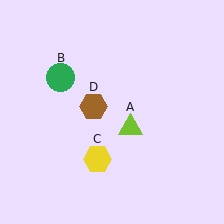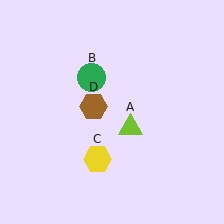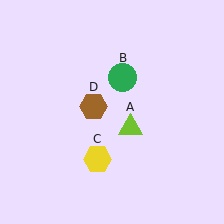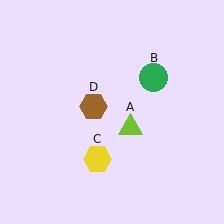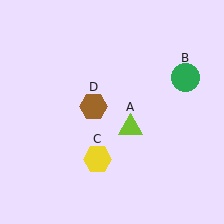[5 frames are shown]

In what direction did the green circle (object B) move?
The green circle (object B) moved right.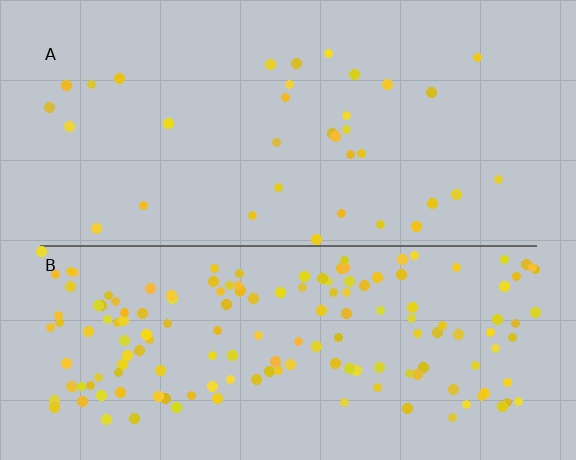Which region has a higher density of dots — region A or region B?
B (the bottom).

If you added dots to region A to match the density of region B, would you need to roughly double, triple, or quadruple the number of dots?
Approximately quadruple.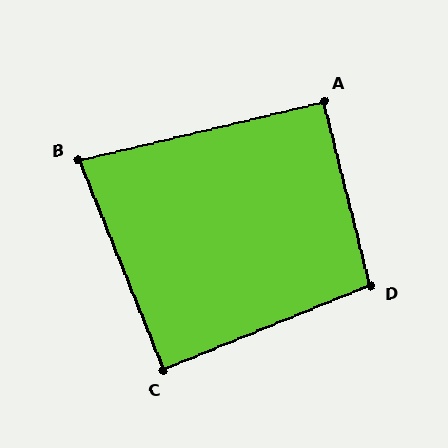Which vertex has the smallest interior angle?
B, at approximately 82 degrees.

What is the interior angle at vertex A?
Approximately 90 degrees (approximately right).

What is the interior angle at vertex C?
Approximately 90 degrees (approximately right).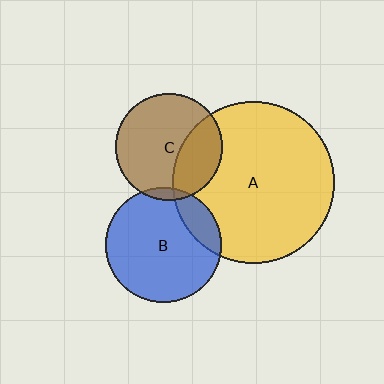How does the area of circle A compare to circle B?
Approximately 2.0 times.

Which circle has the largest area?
Circle A (yellow).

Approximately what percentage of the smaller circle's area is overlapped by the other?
Approximately 30%.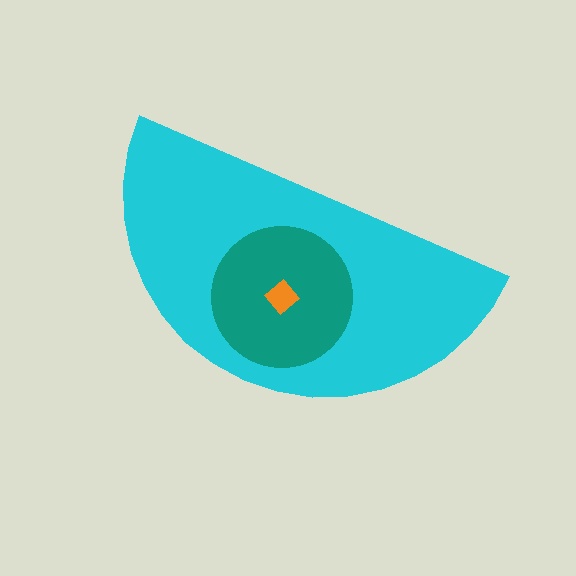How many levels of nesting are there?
3.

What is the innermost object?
The orange diamond.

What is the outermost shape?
The cyan semicircle.